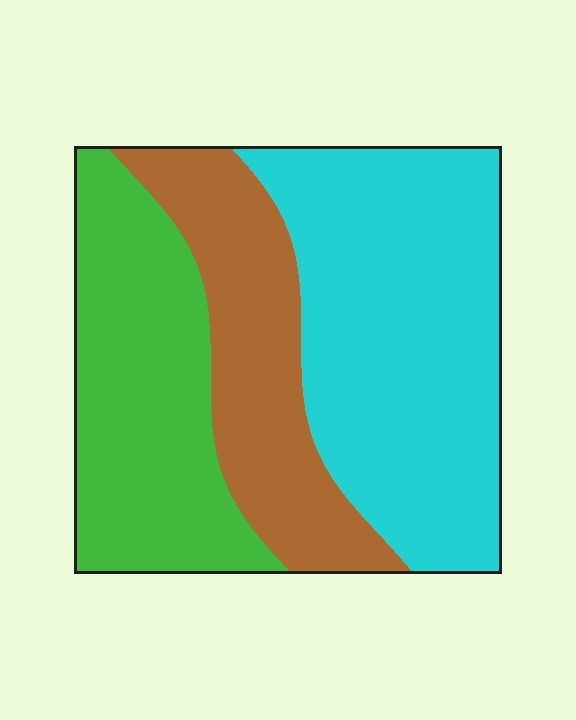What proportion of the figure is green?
Green takes up between a quarter and a half of the figure.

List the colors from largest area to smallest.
From largest to smallest: cyan, green, brown.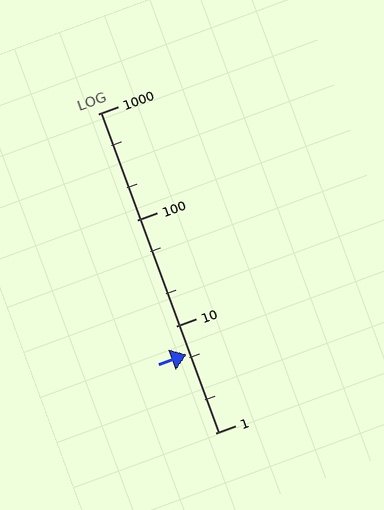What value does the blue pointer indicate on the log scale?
The pointer indicates approximately 5.4.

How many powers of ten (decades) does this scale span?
The scale spans 3 decades, from 1 to 1000.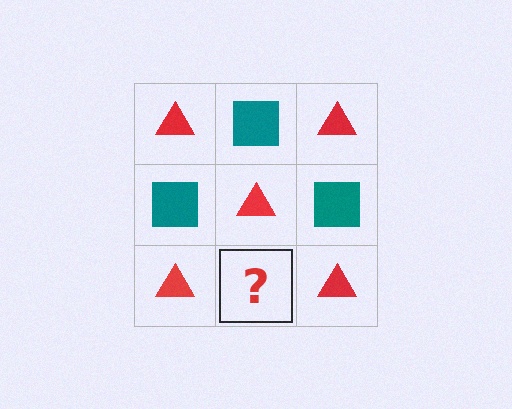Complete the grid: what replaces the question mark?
The question mark should be replaced with a teal square.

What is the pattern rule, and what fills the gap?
The rule is that it alternates red triangle and teal square in a checkerboard pattern. The gap should be filled with a teal square.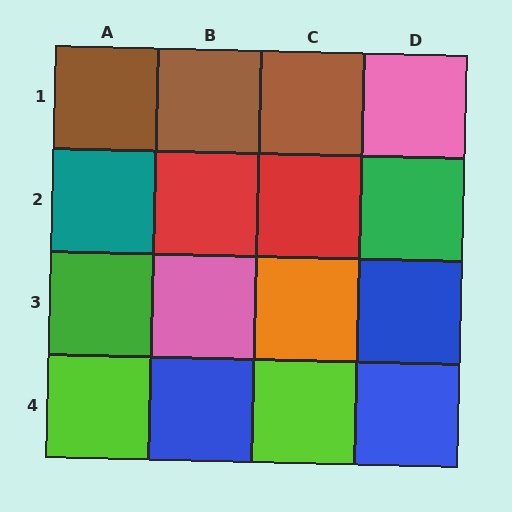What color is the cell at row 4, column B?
Blue.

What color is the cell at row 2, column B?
Red.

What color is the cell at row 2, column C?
Red.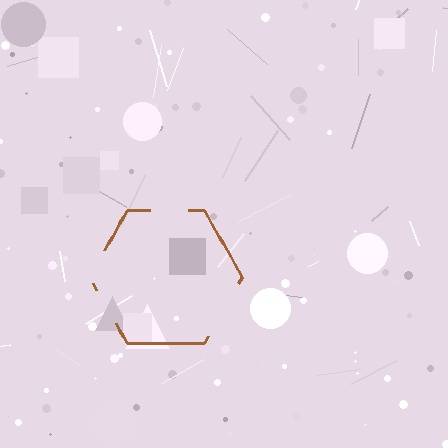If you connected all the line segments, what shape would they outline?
They would outline a hexagon.